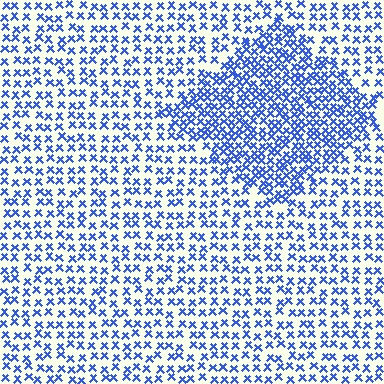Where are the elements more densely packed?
The elements are more densely packed inside the diamond boundary.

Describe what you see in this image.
The image contains small blue elements arranged at two different densities. A diamond-shaped region is visible where the elements are more densely packed than the surrounding area.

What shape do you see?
I see a diamond.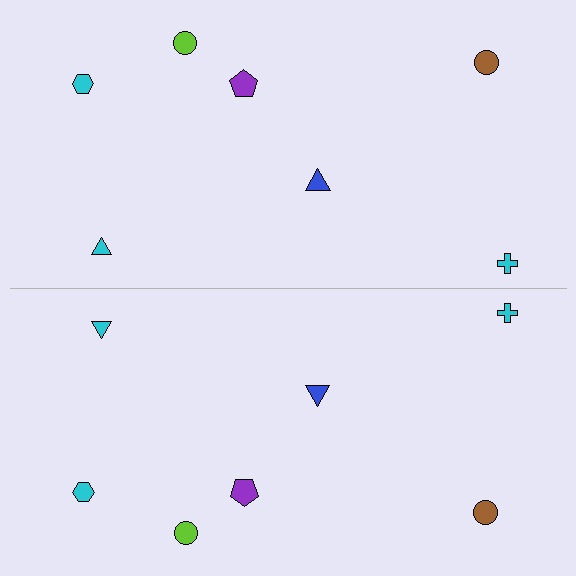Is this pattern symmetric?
Yes, this pattern has bilateral (reflection) symmetry.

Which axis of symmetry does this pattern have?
The pattern has a horizontal axis of symmetry running through the center of the image.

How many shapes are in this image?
There are 14 shapes in this image.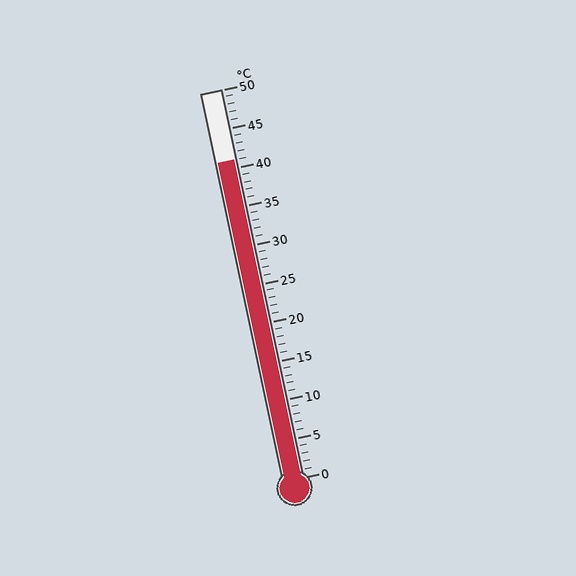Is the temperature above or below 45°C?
The temperature is below 45°C.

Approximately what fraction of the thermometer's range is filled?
The thermometer is filled to approximately 80% of its range.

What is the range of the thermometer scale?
The thermometer scale ranges from 0°C to 50°C.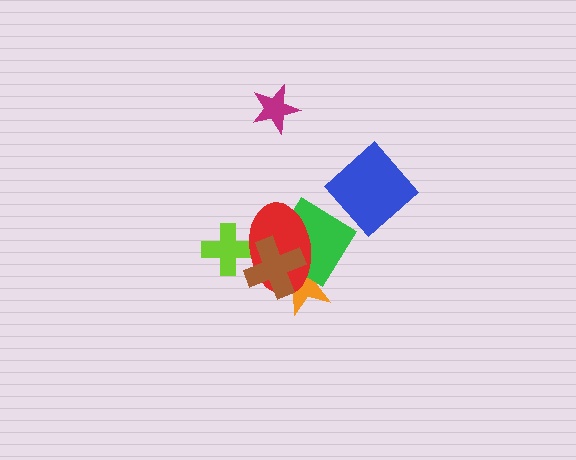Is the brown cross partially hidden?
No, no other shape covers it.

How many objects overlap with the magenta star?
0 objects overlap with the magenta star.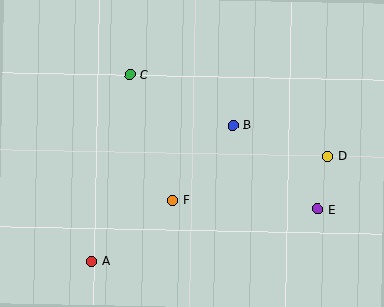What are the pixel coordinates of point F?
Point F is at (173, 200).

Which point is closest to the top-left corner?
Point C is closest to the top-left corner.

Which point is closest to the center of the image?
Point B at (233, 125) is closest to the center.